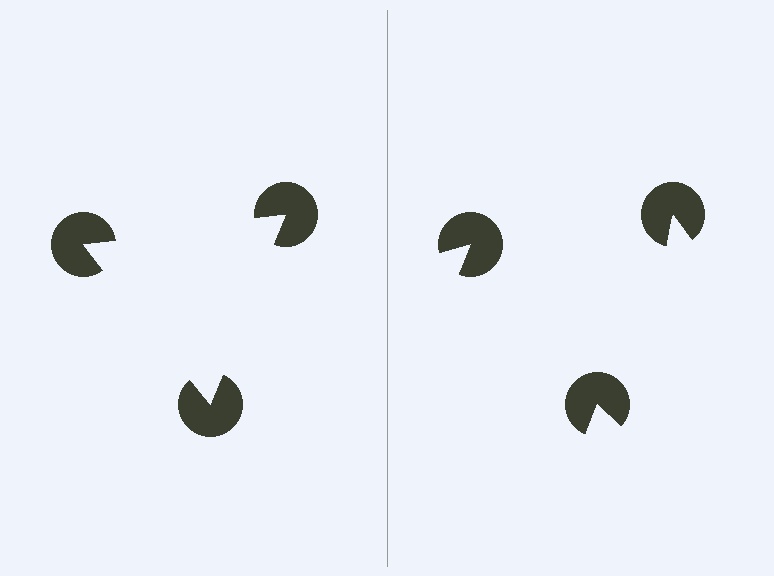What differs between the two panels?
The pac-man discs are positioned identically on both sides; only the wedge orientations differ. On the left they align to a triangle; on the right they are misaligned.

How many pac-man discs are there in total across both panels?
6 — 3 on each side.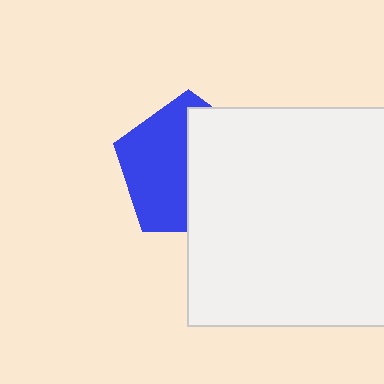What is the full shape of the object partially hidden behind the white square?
The partially hidden object is a blue pentagon.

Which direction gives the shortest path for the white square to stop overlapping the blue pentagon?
Moving right gives the shortest separation.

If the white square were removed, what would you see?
You would see the complete blue pentagon.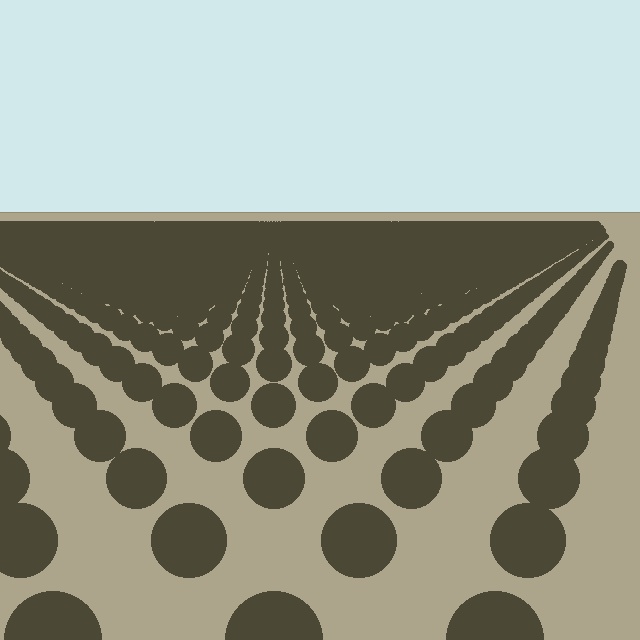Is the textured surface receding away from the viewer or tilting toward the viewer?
The surface is receding away from the viewer. Texture elements get smaller and denser toward the top.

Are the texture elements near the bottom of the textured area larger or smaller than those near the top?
Larger. Near the bottom, elements are closer to the viewer and appear at a bigger on-screen size.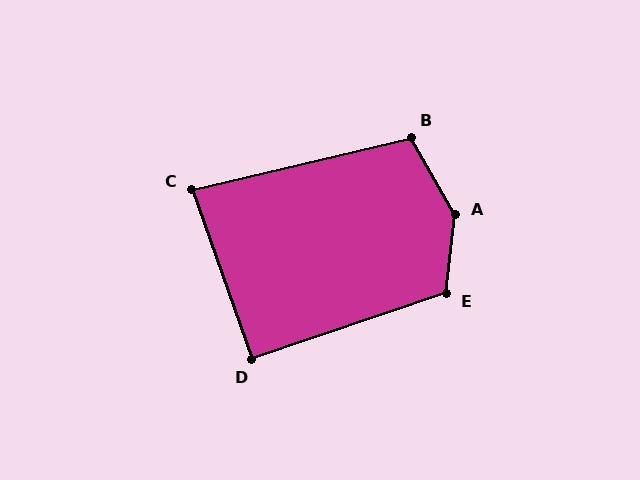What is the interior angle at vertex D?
Approximately 91 degrees (approximately right).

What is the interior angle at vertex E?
Approximately 115 degrees (obtuse).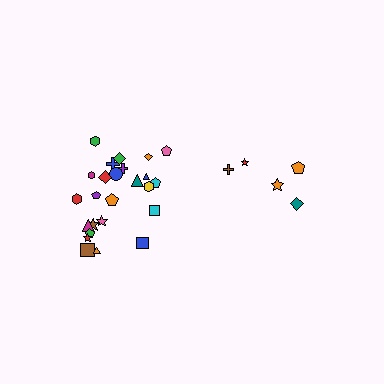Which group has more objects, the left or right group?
The left group.